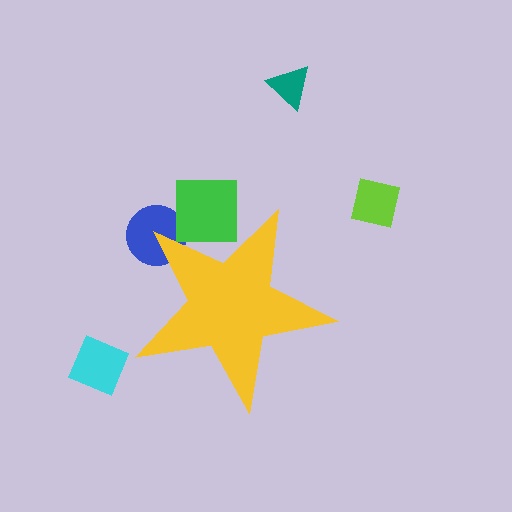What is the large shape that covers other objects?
A yellow star.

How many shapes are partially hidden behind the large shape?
2 shapes are partially hidden.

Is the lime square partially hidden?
No, the lime square is fully visible.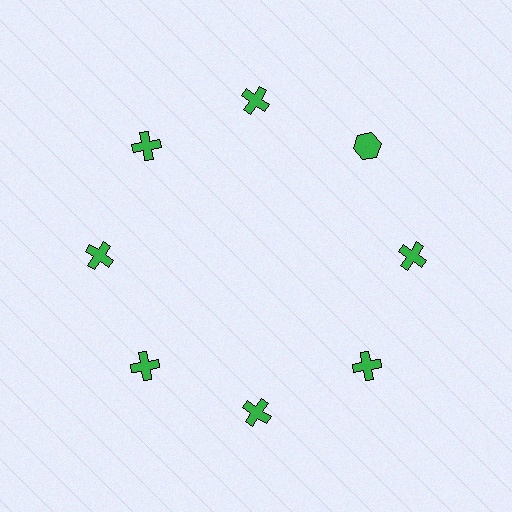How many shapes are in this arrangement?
There are 8 shapes arranged in a ring pattern.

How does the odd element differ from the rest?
It has a different shape: hexagon instead of cross.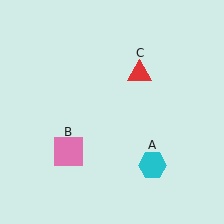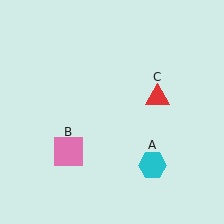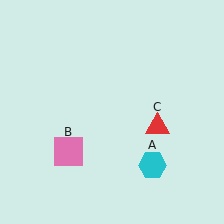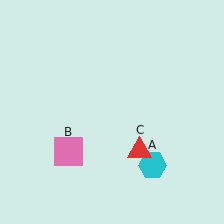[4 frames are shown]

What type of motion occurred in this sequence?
The red triangle (object C) rotated clockwise around the center of the scene.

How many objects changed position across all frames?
1 object changed position: red triangle (object C).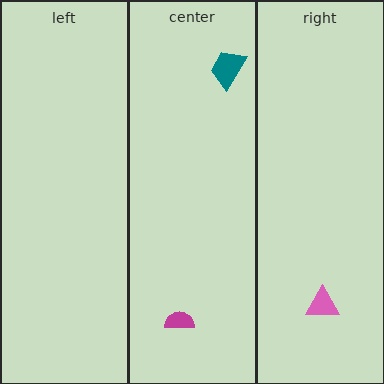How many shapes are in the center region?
2.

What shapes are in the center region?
The magenta semicircle, the teal trapezoid.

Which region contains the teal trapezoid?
The center region.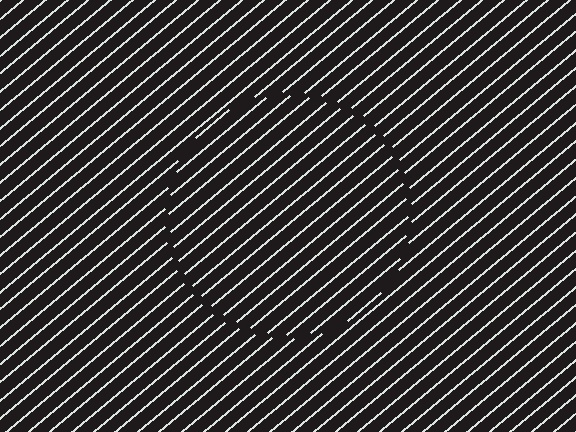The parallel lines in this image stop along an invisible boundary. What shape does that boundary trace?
An illusory circle. The interior of the shape contains the same grating, shifted by half a period — the contour is defined by the phase discontinuity where line-ends from the inner and outer gratings abut.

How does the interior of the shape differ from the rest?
The interior of the shape contains the same grating, shifted by half a period — the contour is defined by the phase discontinuity where line-ends from the inner and outer gratings abut.